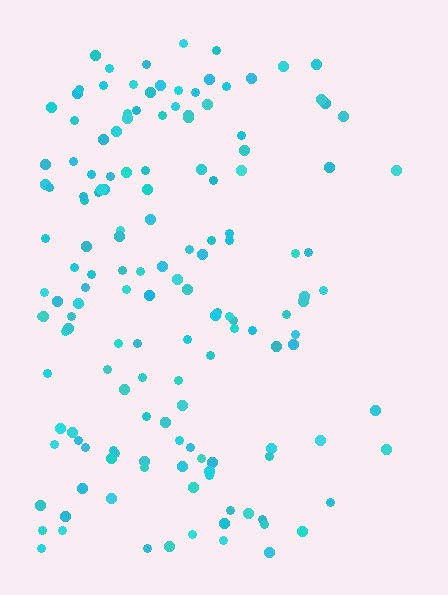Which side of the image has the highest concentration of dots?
The left.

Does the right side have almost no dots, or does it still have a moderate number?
Still a moderate number, just noticeably fewer than the left.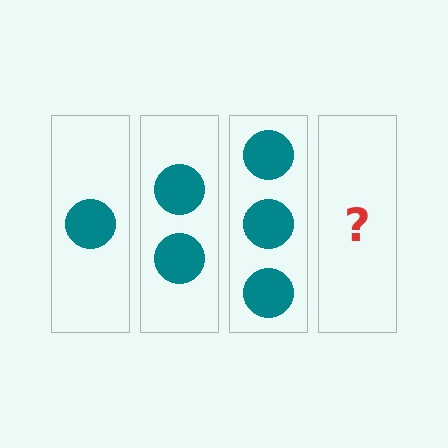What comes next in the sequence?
The next element should be 4 circles.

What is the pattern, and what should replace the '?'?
The pattern is that each step adds one more circle. The '?' should be 4 circles.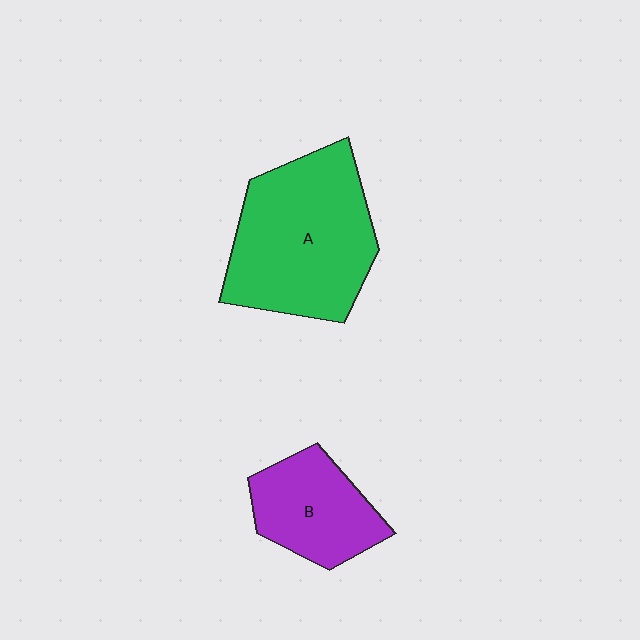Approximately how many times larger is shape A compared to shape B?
Approximately 1.8 times.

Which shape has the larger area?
Shape A (green).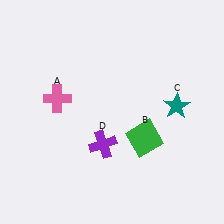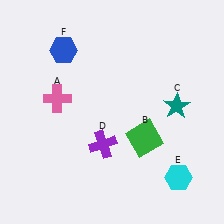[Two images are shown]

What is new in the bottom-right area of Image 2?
A cyan hexagon (E) was added in the bottom-right area of Image 2.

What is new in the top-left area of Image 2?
A blue hexagon (F) was added in the top-left area of Image 2.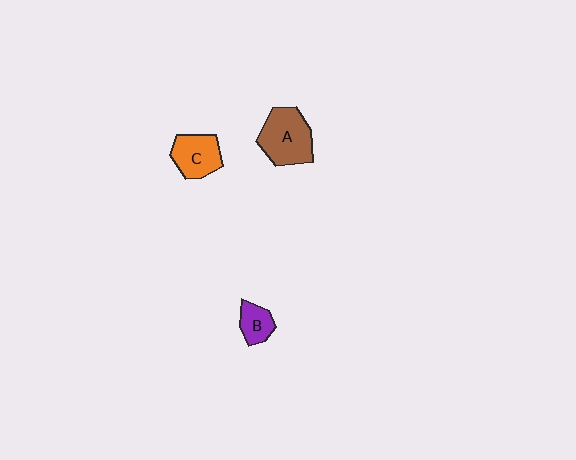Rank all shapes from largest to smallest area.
From largest to smallest: A (brown), C (orange), B (purple).